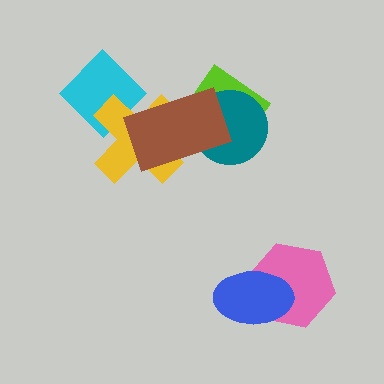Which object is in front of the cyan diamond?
The yellow cross is in front of the cyan diamond.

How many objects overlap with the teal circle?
2 objects overlap with the teal circle.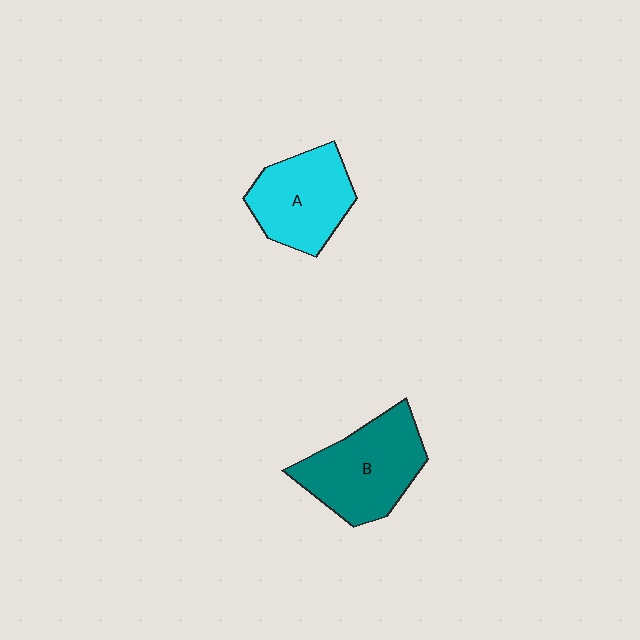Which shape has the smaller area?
Shape A (cyan).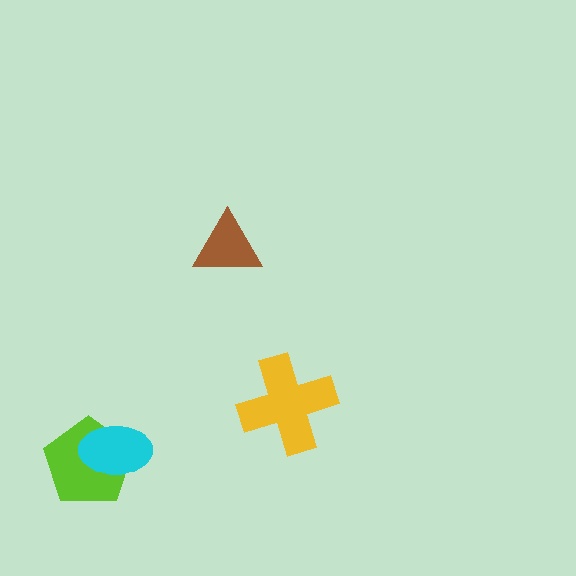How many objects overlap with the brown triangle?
0 objects overlap with the brown triangle.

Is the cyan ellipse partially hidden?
No, no other shape covers it.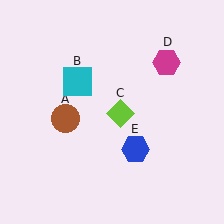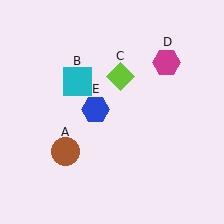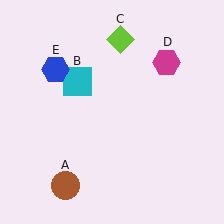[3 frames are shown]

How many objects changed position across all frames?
3 objects changed position: brown circle (object A), lime diamond (object C), blue hexagon (object E).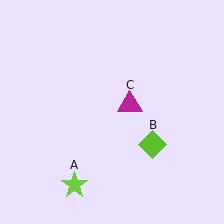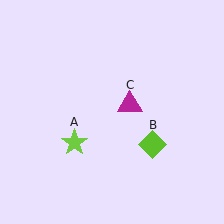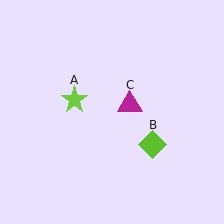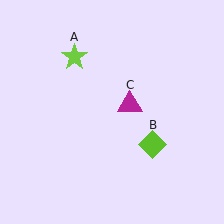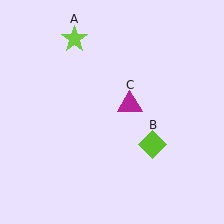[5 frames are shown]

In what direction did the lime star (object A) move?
The lime star (object A) moved up.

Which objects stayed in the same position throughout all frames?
Lime diamond (object B) and magenta triangle (object C) remained stationary.